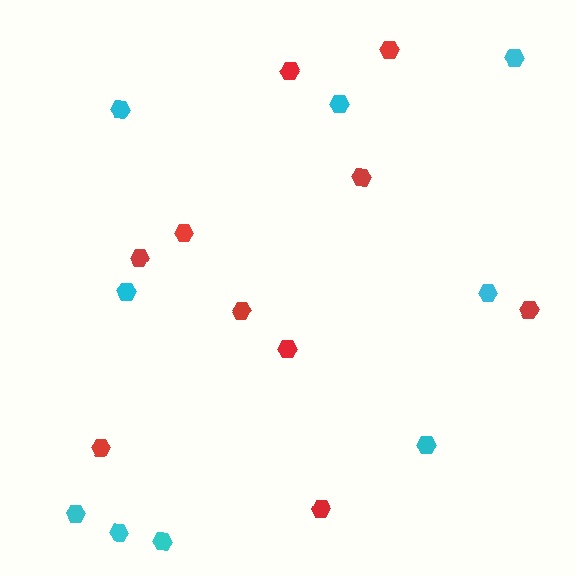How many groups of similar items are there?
There are 2 groups: one group of red hexagons (10) and one group of cyan hexagons (9).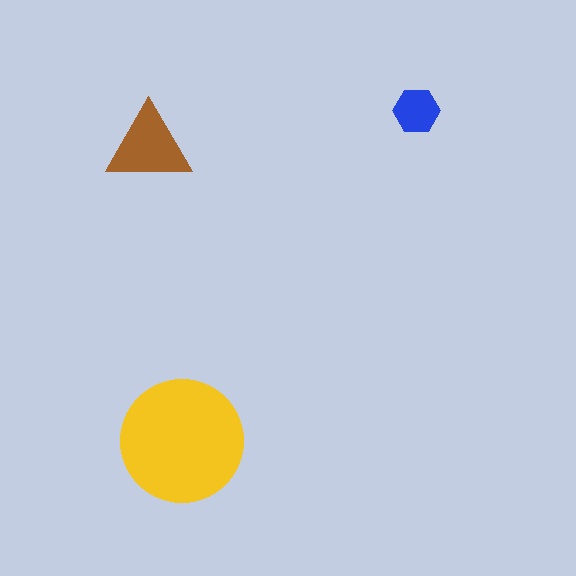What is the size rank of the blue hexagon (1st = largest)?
3rd.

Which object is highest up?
The blue hexagon is topmost.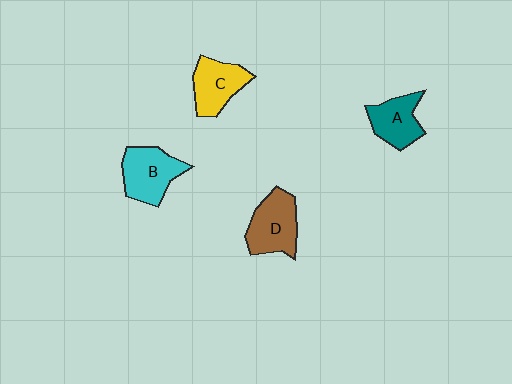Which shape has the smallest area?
Shape A (teal).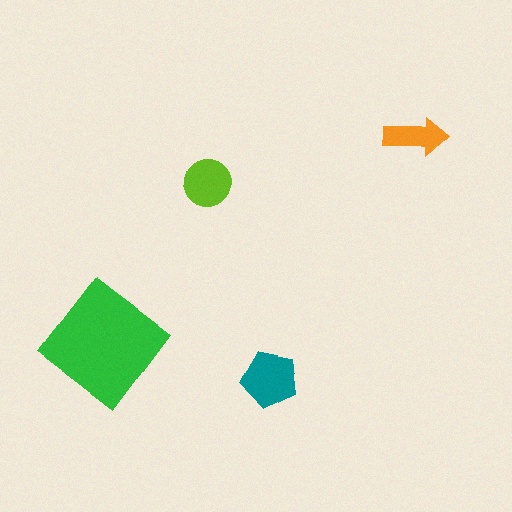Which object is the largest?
The green diamond.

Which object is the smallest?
The orange arrow.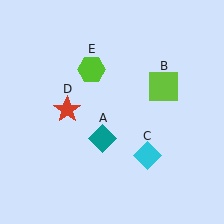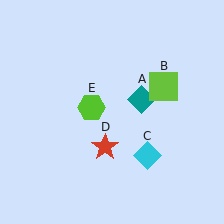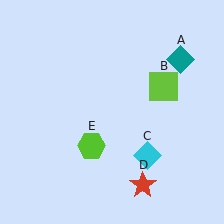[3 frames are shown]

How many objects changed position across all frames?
3 objects changed position: teal diamond (object A), red star (object D), lime hexagon (object E).